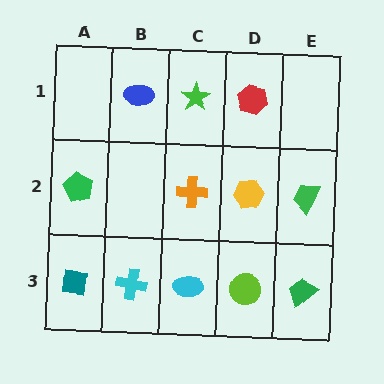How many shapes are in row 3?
5 shapes.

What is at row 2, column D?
A yellow hexagon.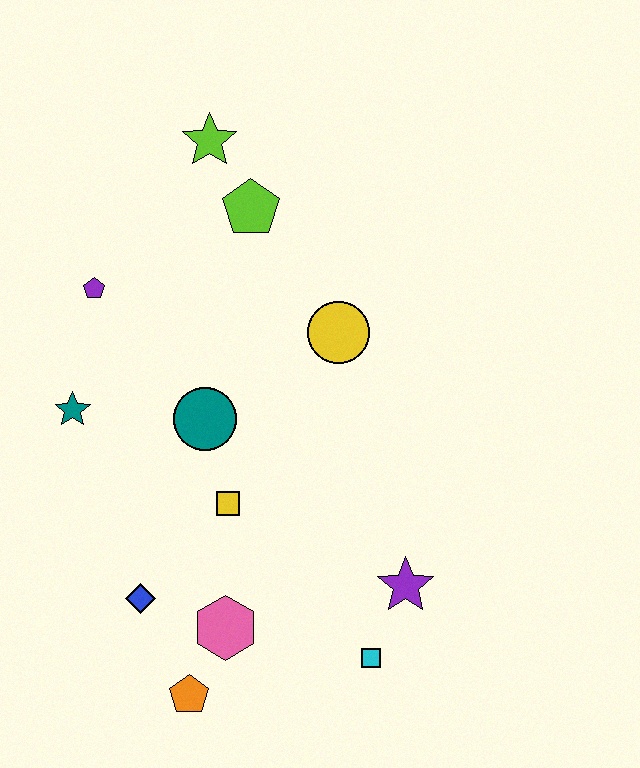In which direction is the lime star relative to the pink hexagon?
The lime star is above the pink hexagon.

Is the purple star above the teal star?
No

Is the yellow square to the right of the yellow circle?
No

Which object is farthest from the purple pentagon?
The cyan square is farthest from the purple pentagon.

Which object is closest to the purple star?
The cyan square is closest to the purple star.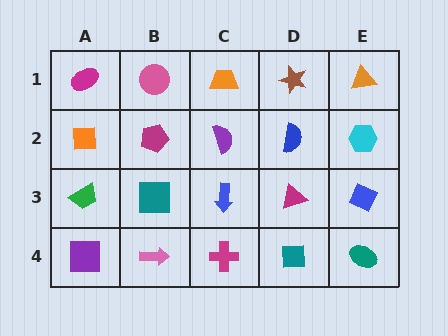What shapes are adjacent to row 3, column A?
An orange square (row 2, column A), a purple square (row 4, column A), a teal square (row 3, column B).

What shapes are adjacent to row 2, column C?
An orange trapezoid (row 1, column C), a blue arrow (row 3, column C), a magenta pentagon (row 2, column B), a blue semicircle (row 2, column D).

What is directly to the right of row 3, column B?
A blue arrow.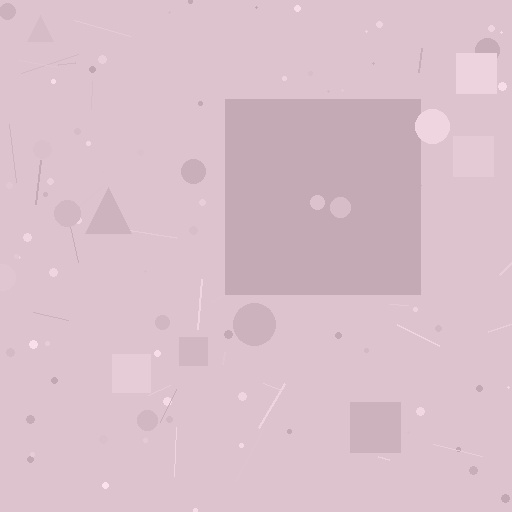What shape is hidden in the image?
A square is hidden in the image.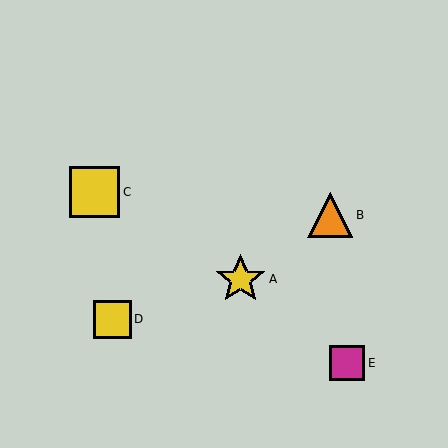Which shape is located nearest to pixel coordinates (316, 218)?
The orange triangle (labeled B) at (330, 215) is nearest to that location.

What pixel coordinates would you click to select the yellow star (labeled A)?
Click at (241, 279) to select the yellow star A.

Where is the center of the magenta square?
The center of the magenta square is at (347, 363).